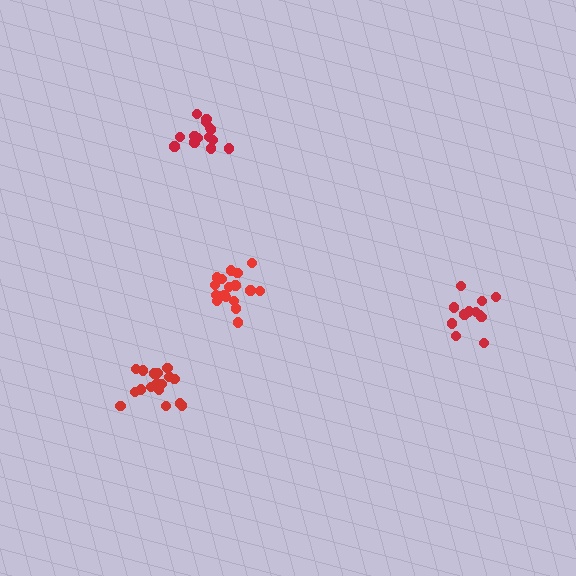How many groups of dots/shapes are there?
There are 4 groups.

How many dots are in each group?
Group 1: 18 dots, Group 2: 14 dots, Group 3: 18 dots, Group 4: 13 dots (63 total).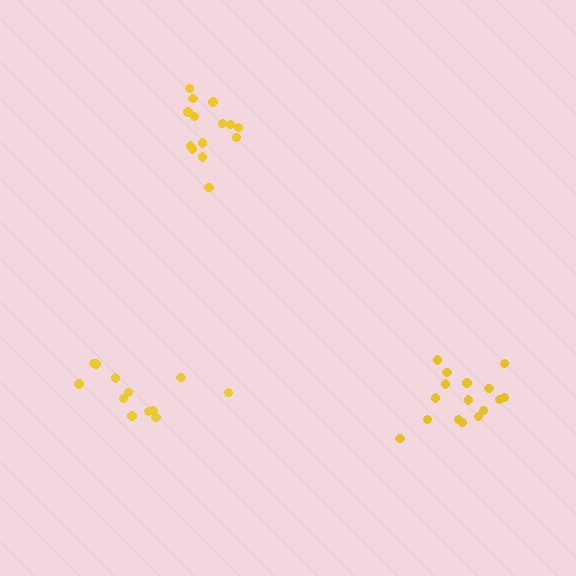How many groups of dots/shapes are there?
There are 3 groups.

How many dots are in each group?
Group 1: 14 dots, Group 2: 12 dots, Group 3: 16 dots (42 total).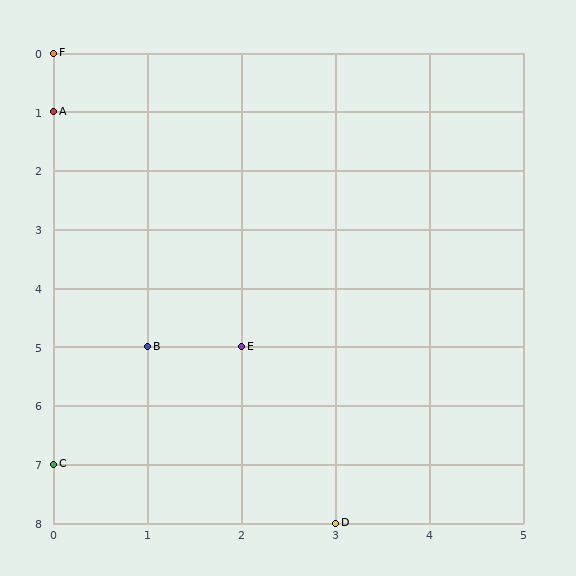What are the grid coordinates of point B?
Point B is at grid coordinates (1, 5).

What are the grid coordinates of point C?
Point C is at grid coordinates (0, 7).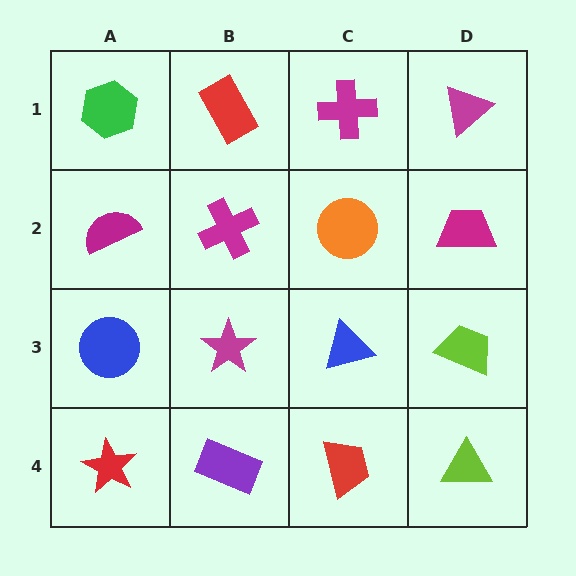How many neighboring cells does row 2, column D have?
3.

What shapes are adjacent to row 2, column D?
A magenta triangle (row 1, column D), a lime trapezoid (row 3, column D), an orange circle (row 2, column C).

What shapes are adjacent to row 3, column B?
A magenta cross (row 2, column B), a purple rectangle (row 4, column B), a blue circle (row 3, column A), a blue triangle (row 3, column C).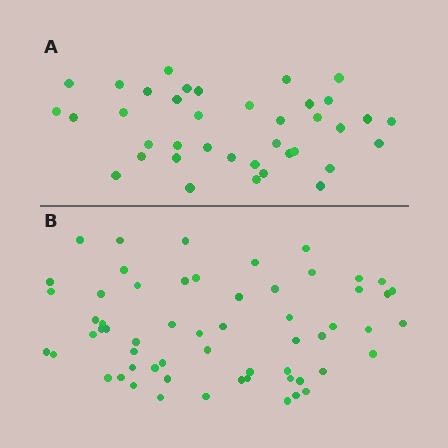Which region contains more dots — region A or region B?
Region B (the bottom region) has more dots.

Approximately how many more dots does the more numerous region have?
Region B has approximately 20 more dots than region A.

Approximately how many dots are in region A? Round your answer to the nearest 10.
About 40 dots. (The exact count is 38, which rounds to 40.)